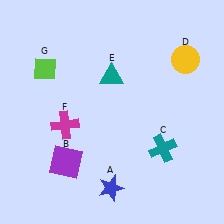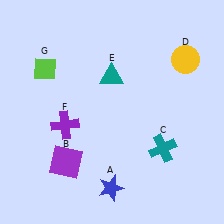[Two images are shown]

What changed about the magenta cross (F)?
In Image 1, F is magenta. In Image 2, it changed to purple.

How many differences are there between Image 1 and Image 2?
There is 1 difference between the two images.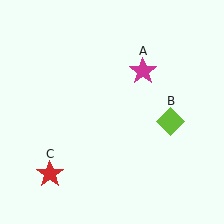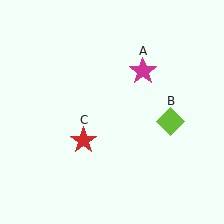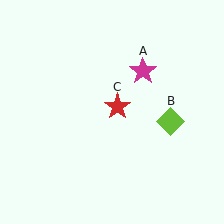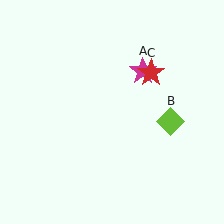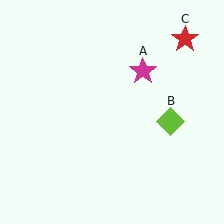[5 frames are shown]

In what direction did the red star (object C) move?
The red star (object C) moved up and to the right.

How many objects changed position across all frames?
1 object changed position: red star (object C).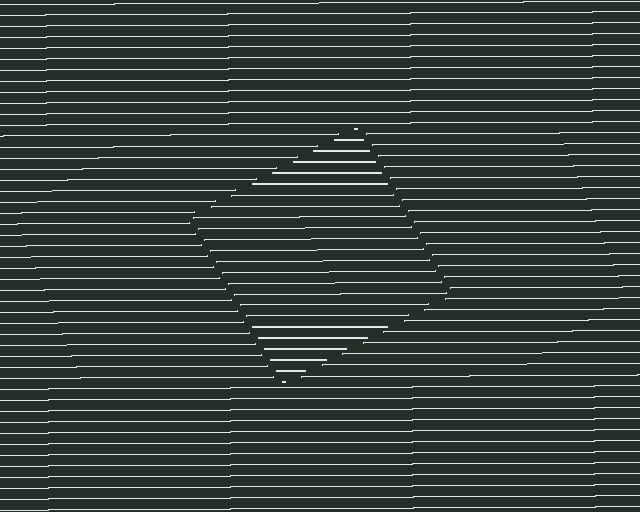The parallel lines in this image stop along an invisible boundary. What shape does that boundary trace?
An illusory square. The interior of the shape contains the same grating, shifted by half a period — the contour is defined by the phase discontinuity where line-ends from the inner and outer gratings abut.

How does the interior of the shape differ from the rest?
The interior of the shape contains the same grating, shifted by half a period — the contour is defined by the phase discontinuity where line-ends from the inner and outer gratings abut.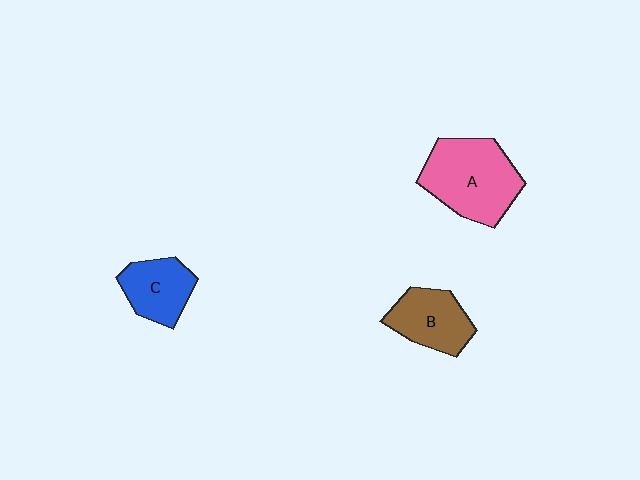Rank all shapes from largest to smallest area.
From largest to smallest: A (pink), B (brown), C (blue).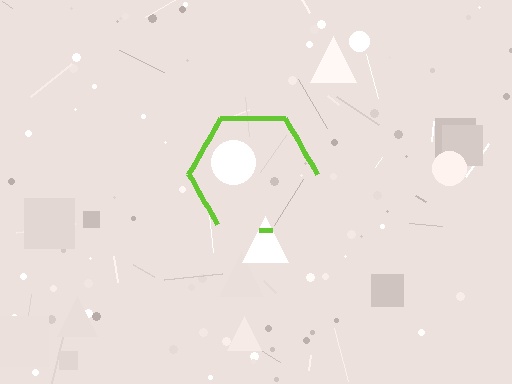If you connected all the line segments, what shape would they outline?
They would outline a hexagon.